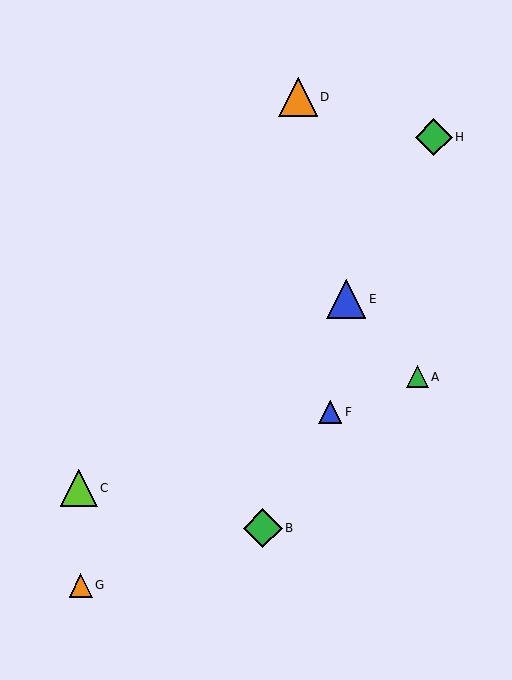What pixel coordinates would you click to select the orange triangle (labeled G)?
Click at (81, 585) to select the orange triangle G.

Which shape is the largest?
The blue triangle (labeled E) is the largest.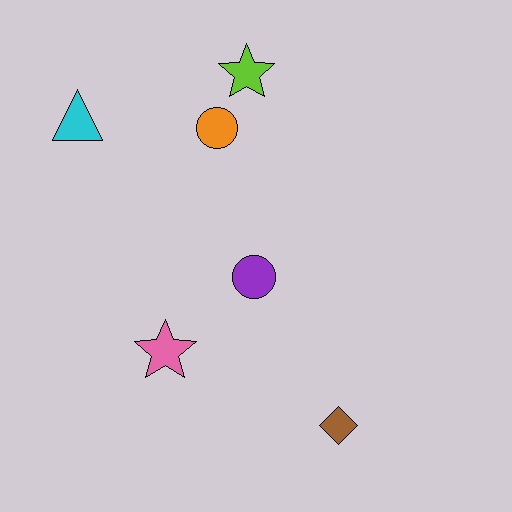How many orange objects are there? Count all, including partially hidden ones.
There is 1 orange object.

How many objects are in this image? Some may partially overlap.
There are 6 objects.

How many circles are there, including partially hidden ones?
There are 2 circles.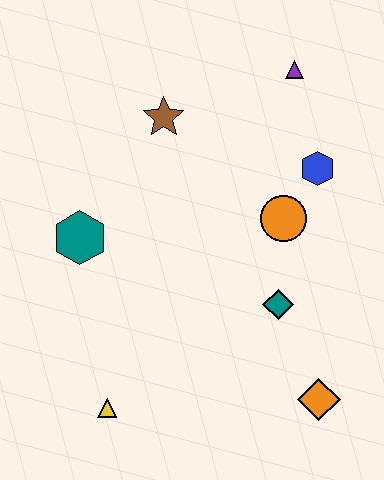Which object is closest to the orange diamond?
The teal diamond is closest to the orange diamond.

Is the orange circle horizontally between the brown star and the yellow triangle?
No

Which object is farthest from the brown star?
The orange diamond is farthest from the brown star.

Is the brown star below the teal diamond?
No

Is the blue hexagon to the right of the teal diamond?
Yes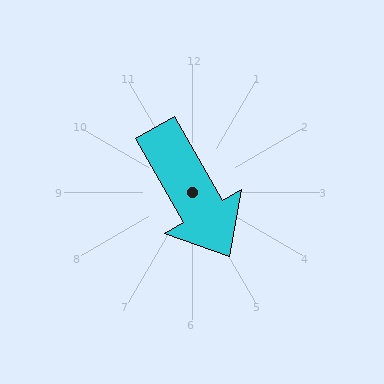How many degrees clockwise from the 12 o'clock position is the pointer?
Approximately 150 degrees.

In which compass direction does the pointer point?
Southeast.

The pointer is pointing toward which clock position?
Roughly 5 o'clock.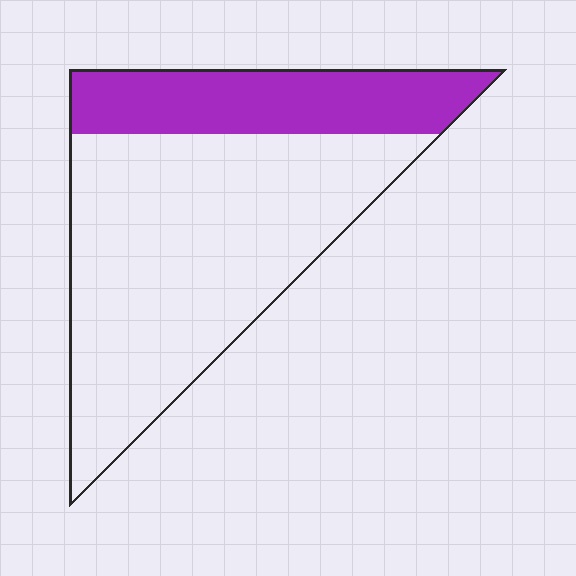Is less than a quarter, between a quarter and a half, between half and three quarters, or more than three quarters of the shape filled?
Between a quarter and a half.